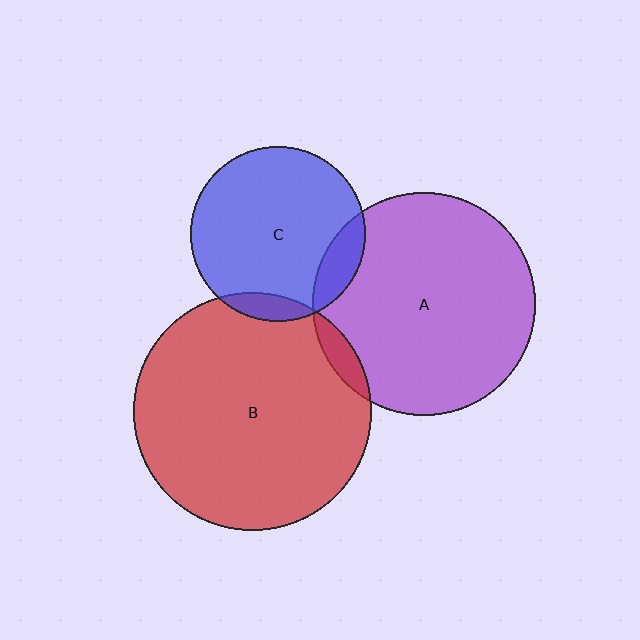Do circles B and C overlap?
Yes.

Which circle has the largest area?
Circle B (red).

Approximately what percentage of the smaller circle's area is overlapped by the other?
Approximately 10%.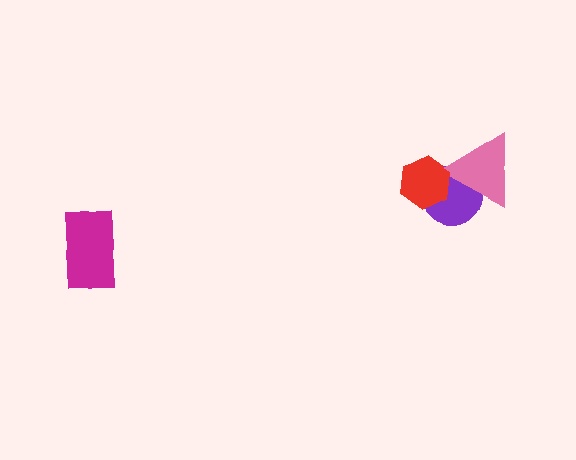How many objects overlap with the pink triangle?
2 objects overlap with the pink triangle.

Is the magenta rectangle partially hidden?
No, no other shape covers it.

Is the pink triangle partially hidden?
Yes, it is partially covered by another shape.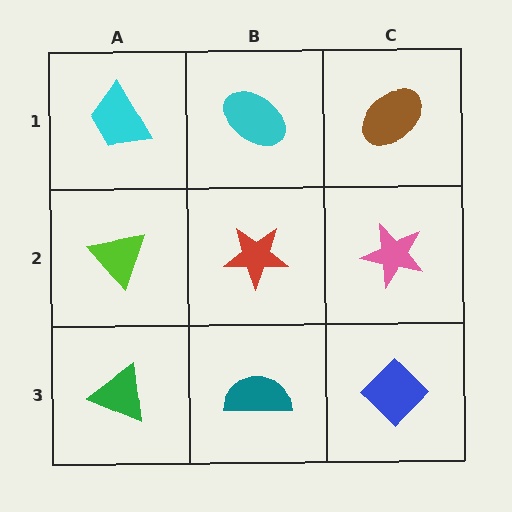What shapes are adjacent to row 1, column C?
A pink star (row 2, column C), a cyan ellipse (row 1, column B).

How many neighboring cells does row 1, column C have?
2.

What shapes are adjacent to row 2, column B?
A cyan ellipse (row 1, column B), a teal semicircle (row 3, column B), a lime triangle (row 2, column A), a pink star (row 2, column C).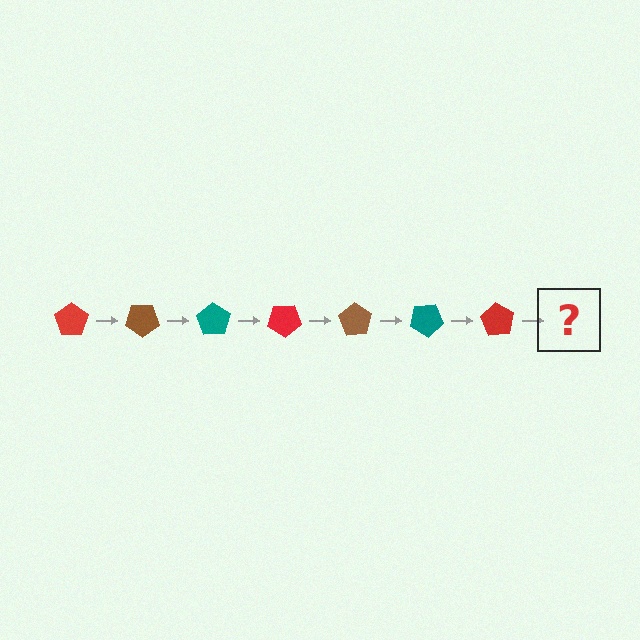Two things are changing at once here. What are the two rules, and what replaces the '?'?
The two rules are that it rotates 35 degrees each step and the color cycles through red, brown, and teal. The '?' should be a brown pentagon, rotated 245 degrees from the start.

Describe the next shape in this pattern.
It should be a brown pentagon, rotated 245 degrees from the start.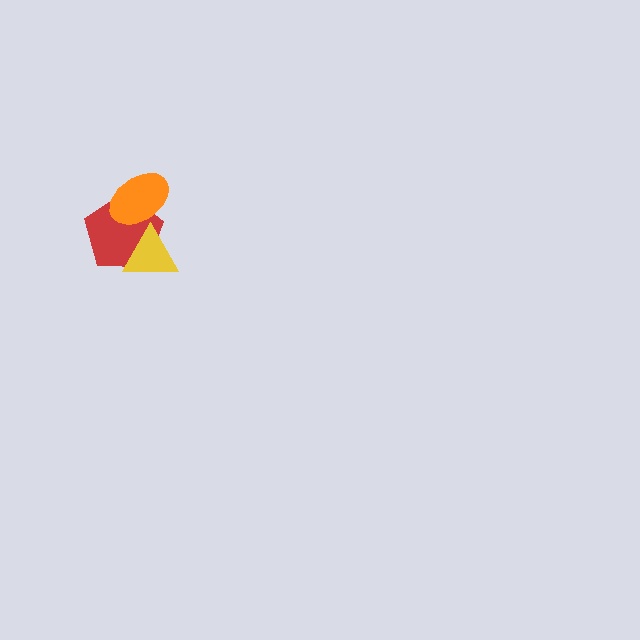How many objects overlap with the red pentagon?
2 objects overlap with the red pentagon.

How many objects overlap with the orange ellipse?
2 objects overlap with the orange ellipse.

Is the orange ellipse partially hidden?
Yes, it is partially covered by another shape.